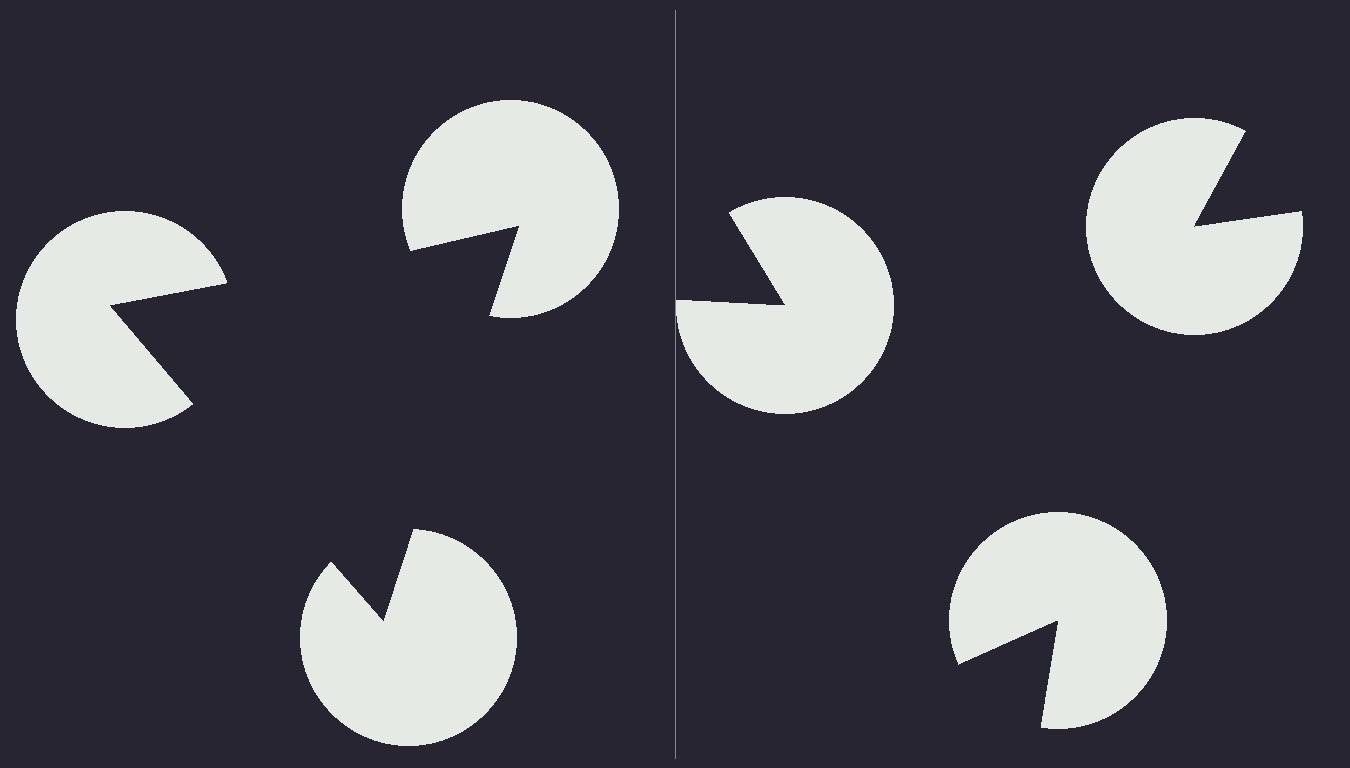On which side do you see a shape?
An illusory triangle appears on the left side. On the right side the wedge cuts are rotated, so no coherent shape forms.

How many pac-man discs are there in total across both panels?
6 — 3 on each side.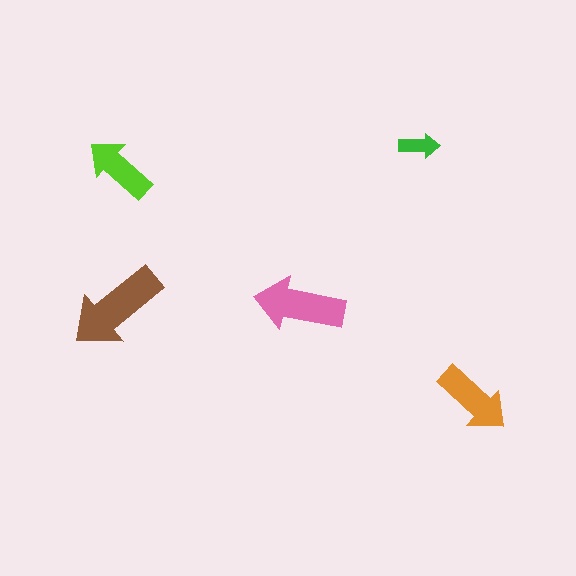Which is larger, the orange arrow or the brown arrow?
The brown one.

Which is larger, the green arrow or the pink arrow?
The pink one.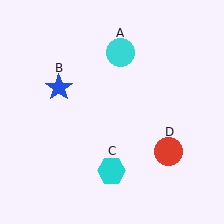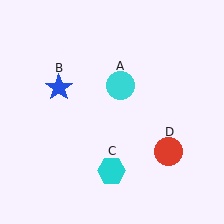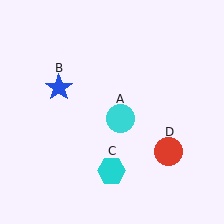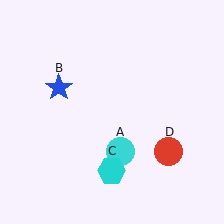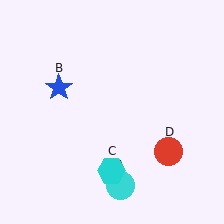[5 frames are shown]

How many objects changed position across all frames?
1 object changed position: cyan circle (object A).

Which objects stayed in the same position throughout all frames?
Blue star (object B) and cyan hexagon (object C) and red circle (object D) remained stationary.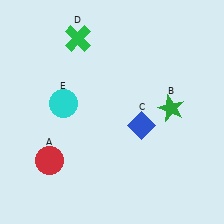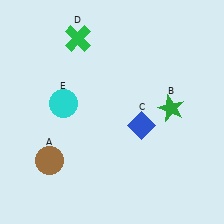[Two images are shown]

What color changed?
The circle (A) changed from red in Image 1 to brown in Image 2.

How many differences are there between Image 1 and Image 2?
There is 1 difference between the two images.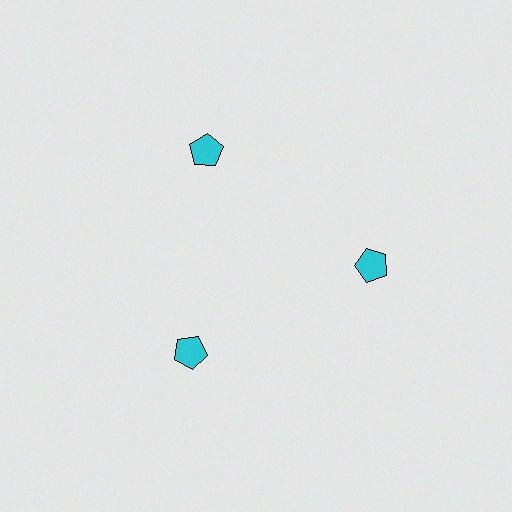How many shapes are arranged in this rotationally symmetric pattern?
There are 3 shapes, arranged in 3 groups of 1.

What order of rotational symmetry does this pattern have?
This pattern has 3-fold rotational symmetry.